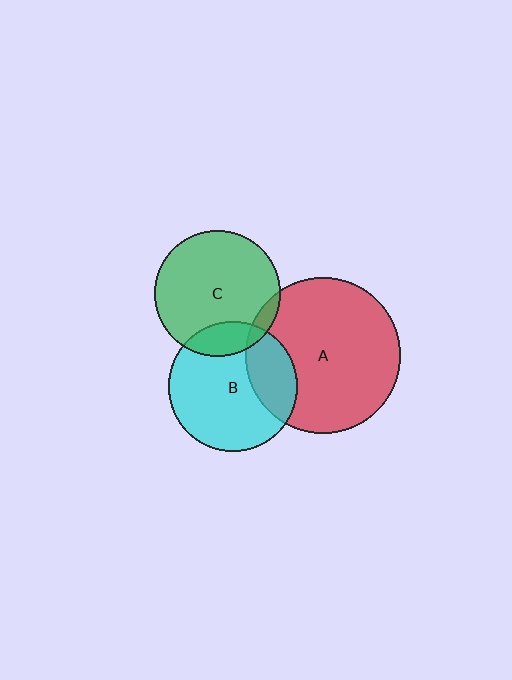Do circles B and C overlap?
Yes.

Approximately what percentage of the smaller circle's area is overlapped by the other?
Approximately 15%.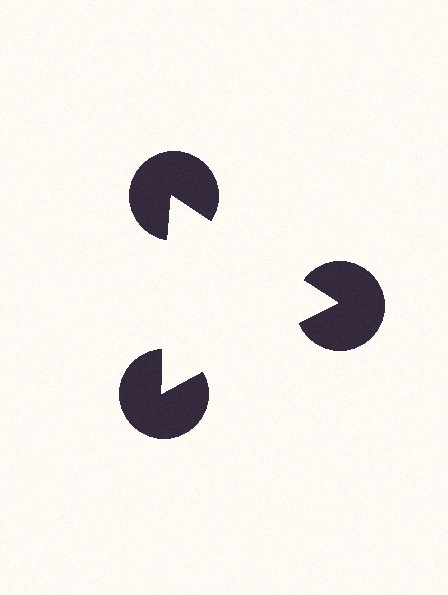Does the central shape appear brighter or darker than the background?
It typically appears slightly brighter than the background, even though no actual brightness change is drawn.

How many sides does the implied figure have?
3 sides.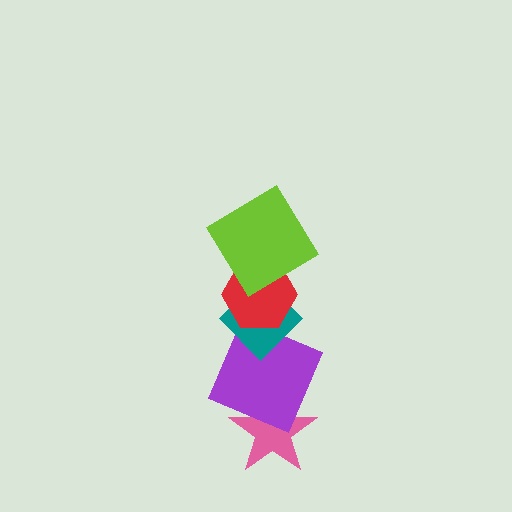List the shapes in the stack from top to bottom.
From top to bottom: the lime diamond, the red hexagon, the teal diamond, the purple square, the pink star.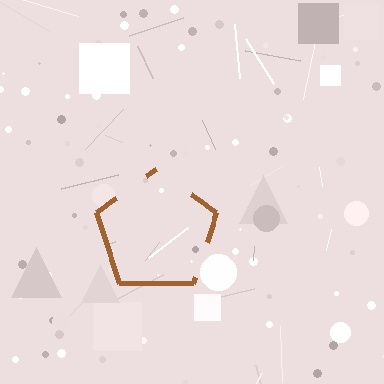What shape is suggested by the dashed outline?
The dashed outline suggests a pentagon.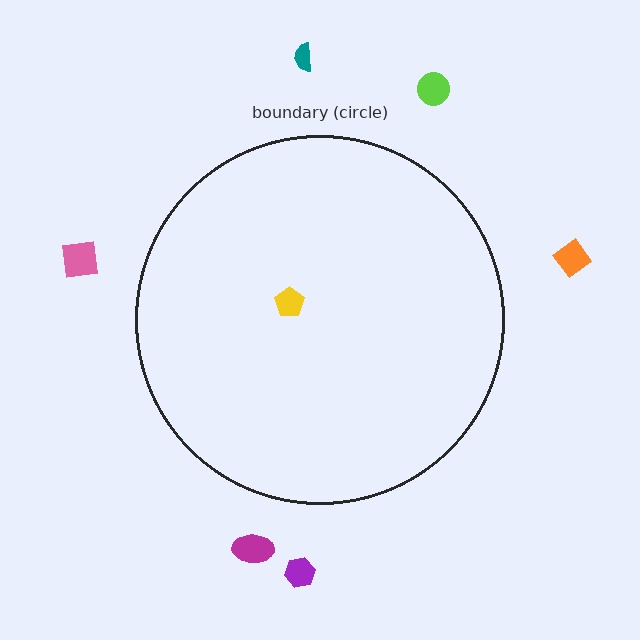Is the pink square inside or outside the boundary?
Outside.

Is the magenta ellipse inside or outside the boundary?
Outside.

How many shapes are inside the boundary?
1 inside, 6 outside.